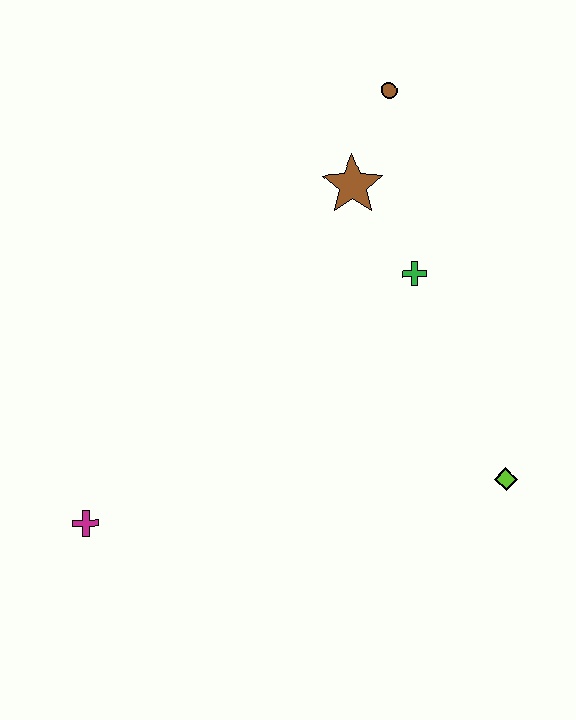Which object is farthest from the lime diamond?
The magenta cross is farthest from the lime diamond.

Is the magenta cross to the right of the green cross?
No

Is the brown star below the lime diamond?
No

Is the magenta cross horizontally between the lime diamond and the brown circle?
No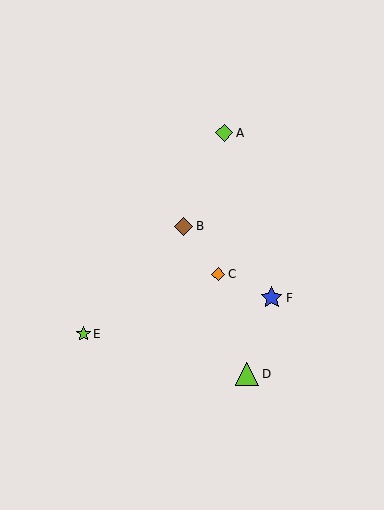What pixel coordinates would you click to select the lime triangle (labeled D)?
Click at (247, 374) to select the lime triangle D.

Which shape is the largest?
The lime triangle (labeled D) is the largest.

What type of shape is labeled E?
Shape E is a lime star.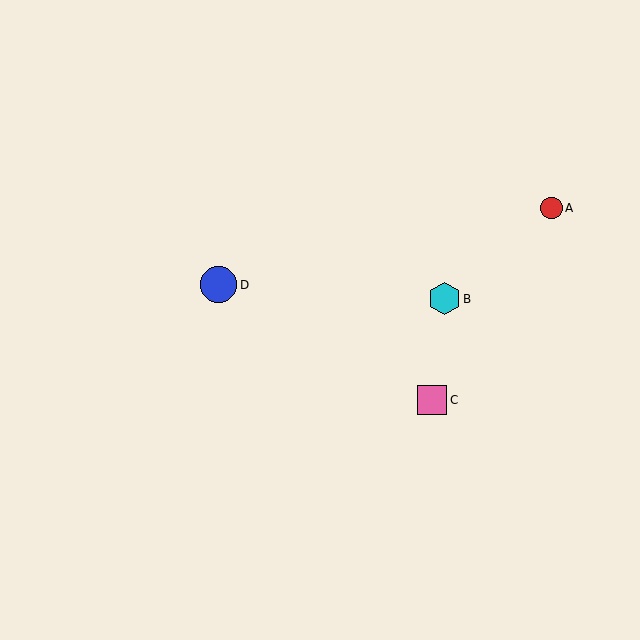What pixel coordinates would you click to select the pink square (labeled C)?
Click at (432, 400) to select the pink square C.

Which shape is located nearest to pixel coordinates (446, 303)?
The cyan hexagon (labeled B) at (444, 299) is nearest to that location.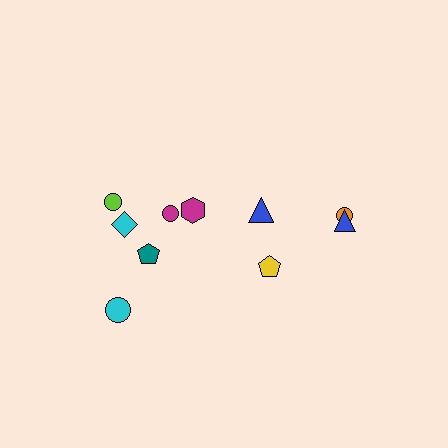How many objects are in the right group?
There are 4 objects.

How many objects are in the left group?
There are 6 objects.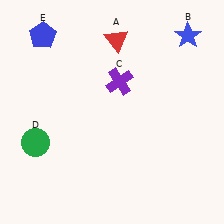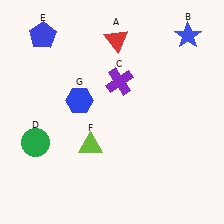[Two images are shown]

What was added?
A lime triangle (F), a blue hexagon (G) were added in Image 2.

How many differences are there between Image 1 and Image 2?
There are 2 differences between the two images.